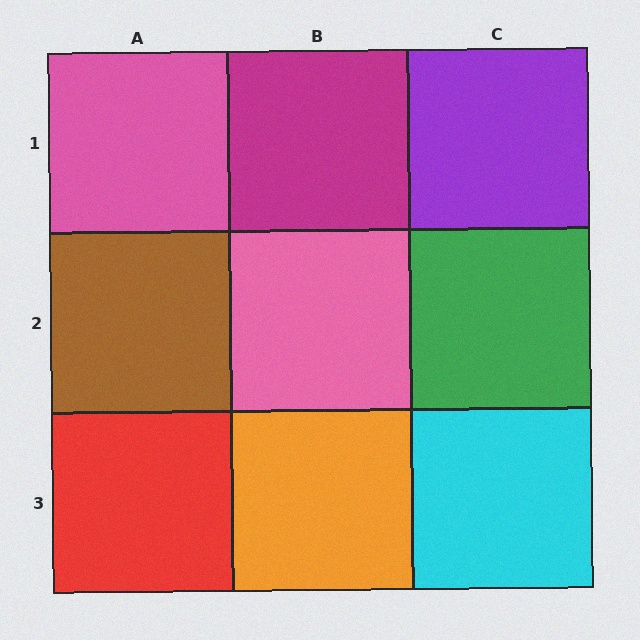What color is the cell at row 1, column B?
Magenta.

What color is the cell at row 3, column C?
Cyan.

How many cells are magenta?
1 cell is magenta.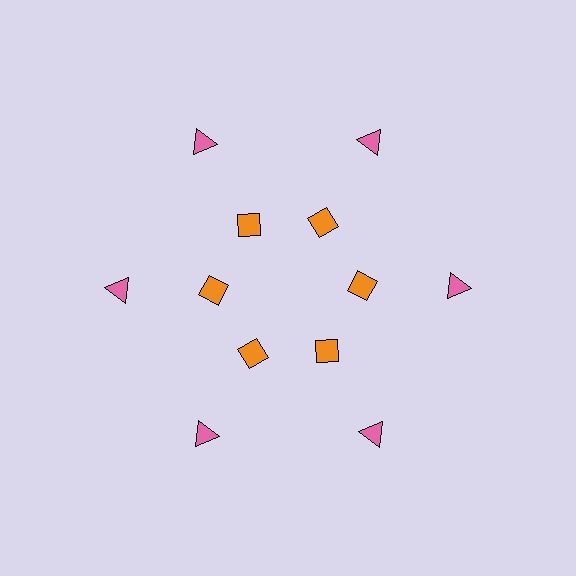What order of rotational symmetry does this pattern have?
This pattern has 6-fold rotational symmetry.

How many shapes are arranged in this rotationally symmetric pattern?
There are 12 shapes, arranged in 6 groups of 2.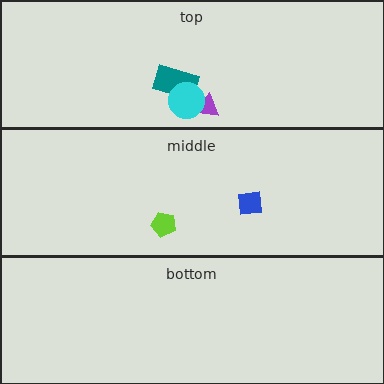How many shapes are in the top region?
3.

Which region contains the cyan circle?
The top region.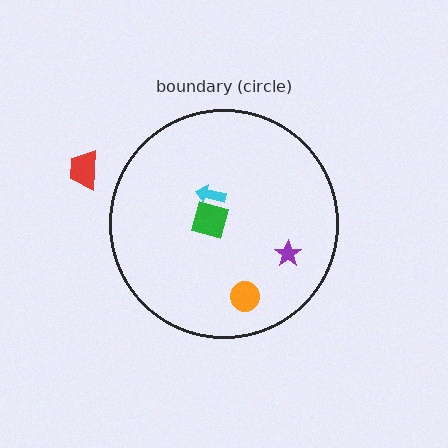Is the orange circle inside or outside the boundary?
Inside.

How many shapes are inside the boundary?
4 inside, 1 outside.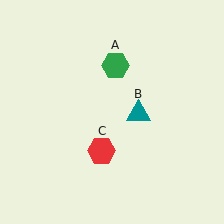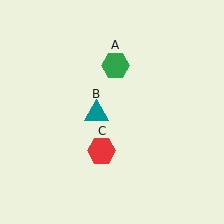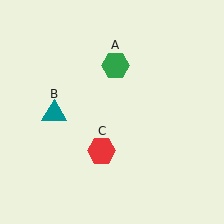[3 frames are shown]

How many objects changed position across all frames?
1 object changed position: teal triangle (object B).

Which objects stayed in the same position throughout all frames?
Green hexagon (object A) and red hexagon (object C) remained stationary.